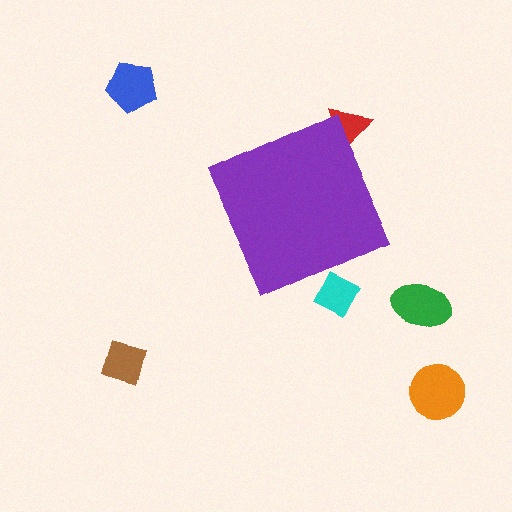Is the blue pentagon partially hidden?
No, the blue pentagon is fully visible.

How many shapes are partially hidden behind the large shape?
2 shapes are partially hidden.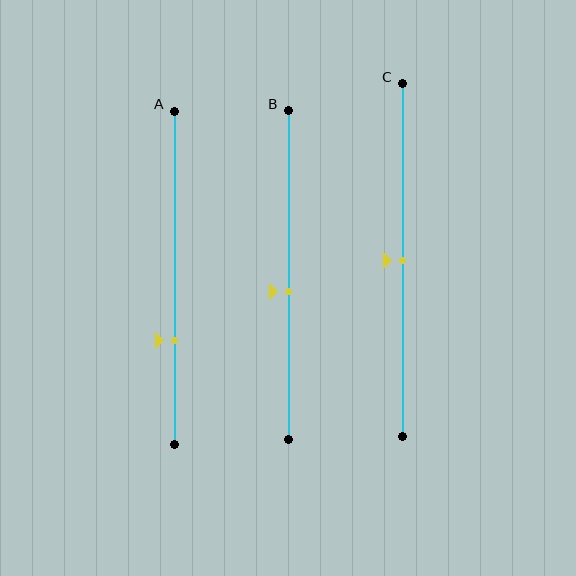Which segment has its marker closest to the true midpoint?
Segment C has its marker closest to the true midpoint.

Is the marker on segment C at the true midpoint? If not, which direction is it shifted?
Yes, the marker on segment C is at the true midpoint.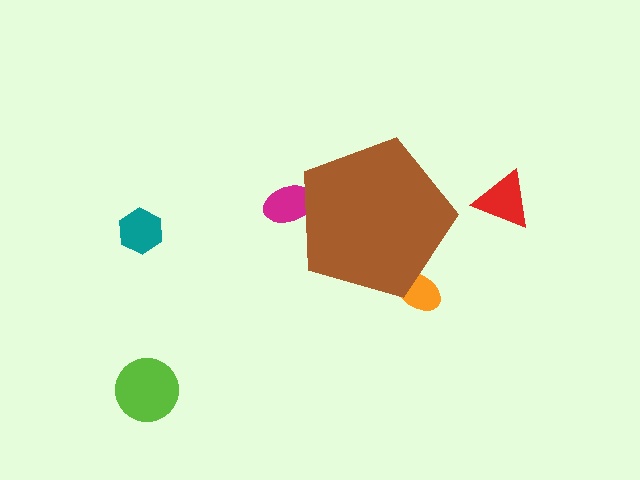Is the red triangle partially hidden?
No, the red triangle is fully visible.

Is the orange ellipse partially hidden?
Yes, the orange ellipse is partially hidden behind the brown pentagon.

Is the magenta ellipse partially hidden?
Yes, the magenta ellipse is partially hidden behind the brown pentagon.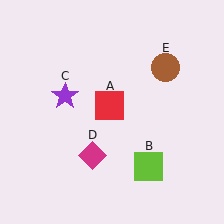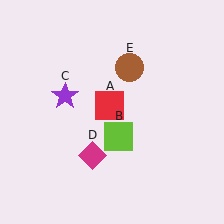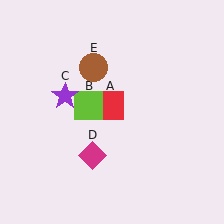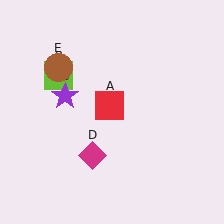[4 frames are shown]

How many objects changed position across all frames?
2 objects changed position: lime square (object B), brown circle (object E).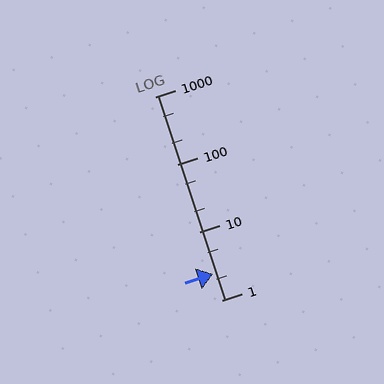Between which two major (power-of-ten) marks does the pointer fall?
The pointer is between 1 and 10.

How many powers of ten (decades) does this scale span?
The scale spans 3 decades, from 1 to 1000.